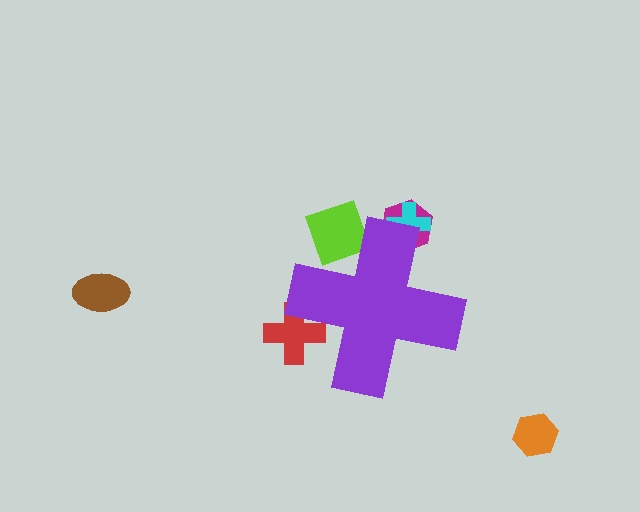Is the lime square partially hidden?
Yes, the lime square is partially hidden behind the purple cross.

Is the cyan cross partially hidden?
Yes, the cyan cross is partially hidden behind the purple cross.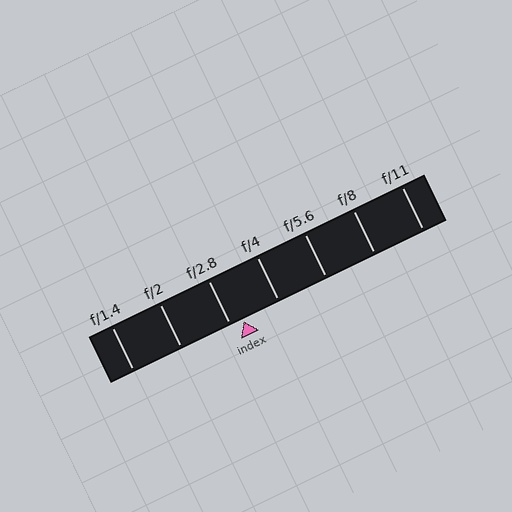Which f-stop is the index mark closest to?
The index mark is closest to f/2.8.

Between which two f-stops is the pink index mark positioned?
The index mark is between f/2.8 and f/4.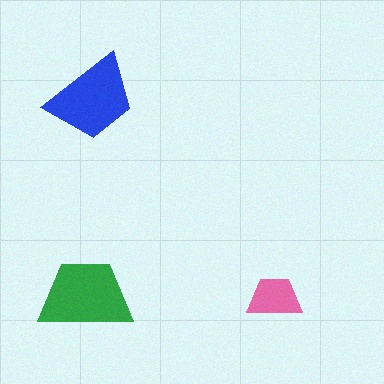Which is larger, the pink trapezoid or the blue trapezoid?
The blue one.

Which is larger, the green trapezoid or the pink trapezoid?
The green one.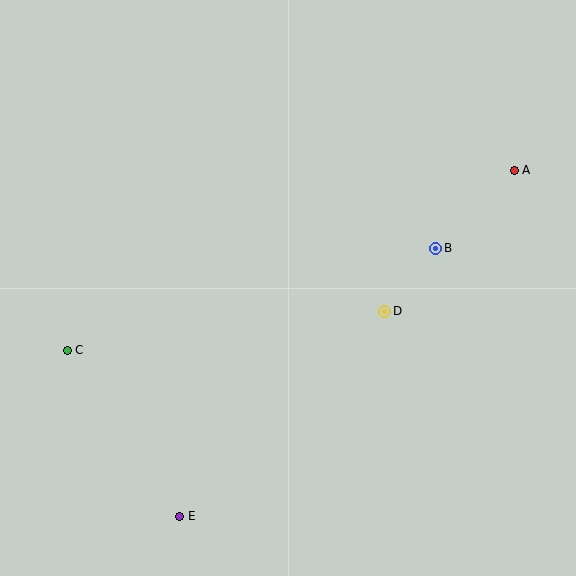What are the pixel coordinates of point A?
Point A is at (514, 170).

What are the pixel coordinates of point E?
Point E is at (180, 516).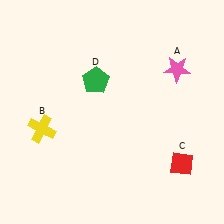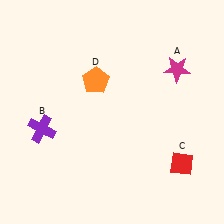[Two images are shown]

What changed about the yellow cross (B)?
In Image 1, B is yellow. In Image 2, it changed to purple.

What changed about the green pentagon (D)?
In Image 1, D is green. In Image 2, it changed to orange.